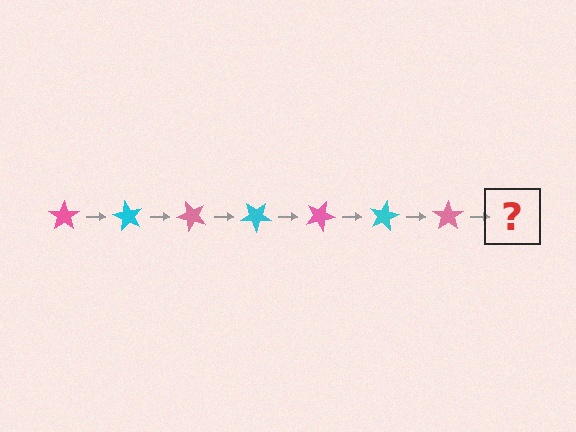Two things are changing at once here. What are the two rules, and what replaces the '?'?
The two rules are that it rotates 60 degrees each step and the color cycles through pink and cyan. The '?' should be a cyan star, rotated 420 degrees from the start.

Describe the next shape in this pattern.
It should be a cyan star, rotated 420 degrees from the start.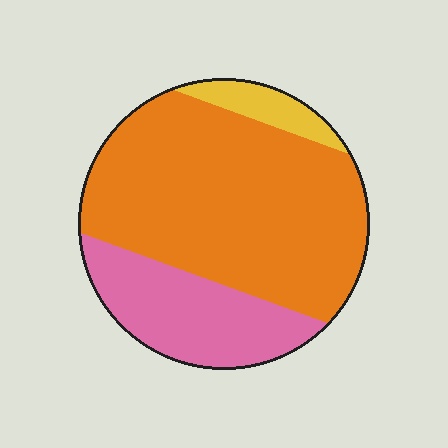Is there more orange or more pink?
Orange.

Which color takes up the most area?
Orange, at roughly 65%.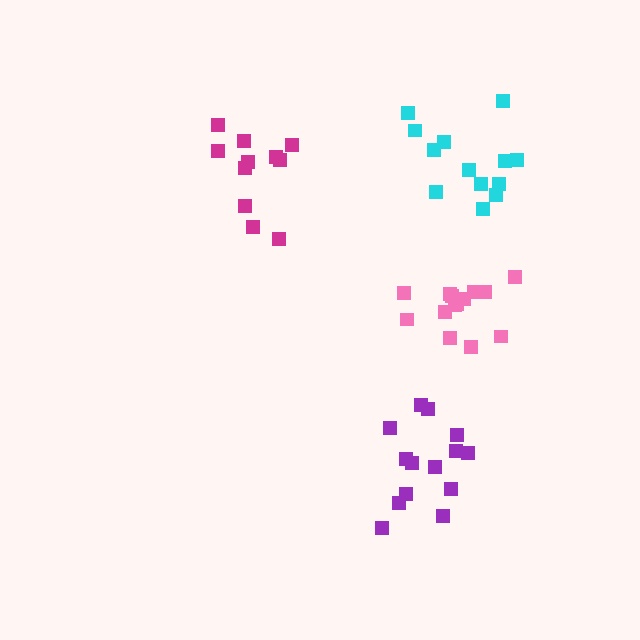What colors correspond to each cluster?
The clusters are colored: magenta, purple, cyan, pink.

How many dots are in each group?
Group 1: 11 dots, Group 2: 14 dots, Group 3: 13 dots, Group 4: 14 dots (52 total).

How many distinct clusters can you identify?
There are 4 distinct clusters.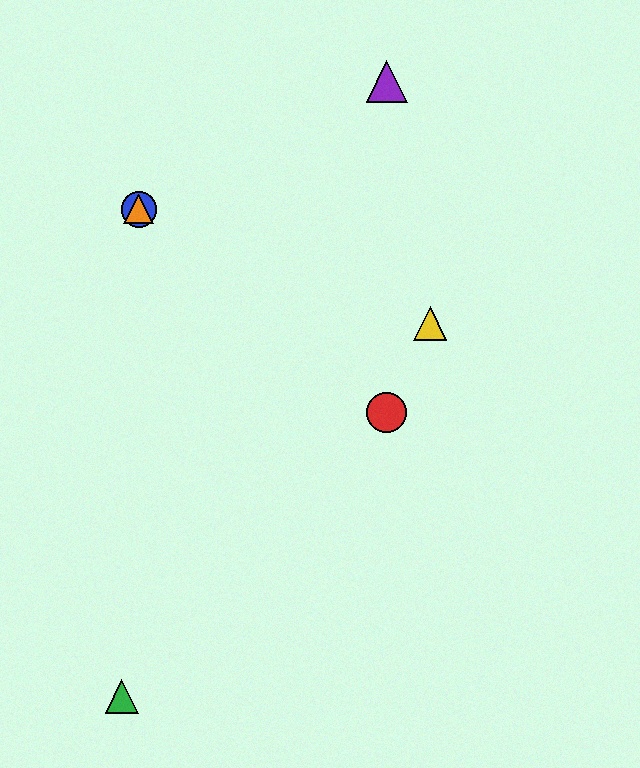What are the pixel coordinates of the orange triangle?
The orange triangle is at (139, 209).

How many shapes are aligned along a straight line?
3 shapes (the red circle, the blue circle, the orange triangle) are aligned along a straight line.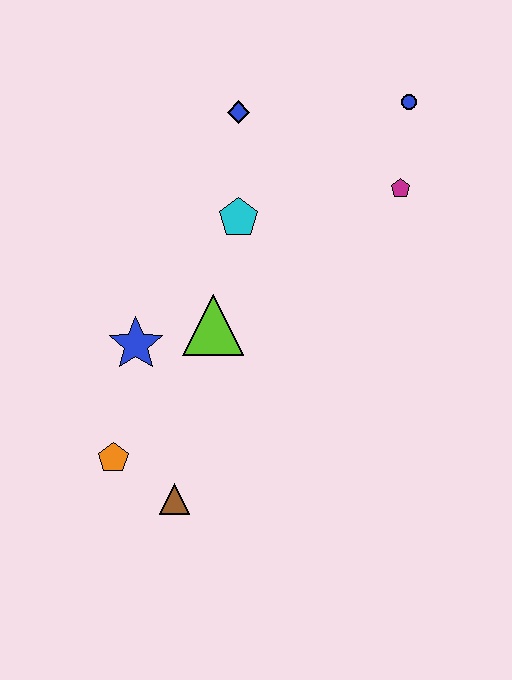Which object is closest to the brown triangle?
The orange pentagon is closest to the brown triangle.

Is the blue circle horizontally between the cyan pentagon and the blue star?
No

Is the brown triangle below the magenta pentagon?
Yes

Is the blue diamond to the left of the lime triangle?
No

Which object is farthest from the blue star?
The blue circle is farthest from the blue star.